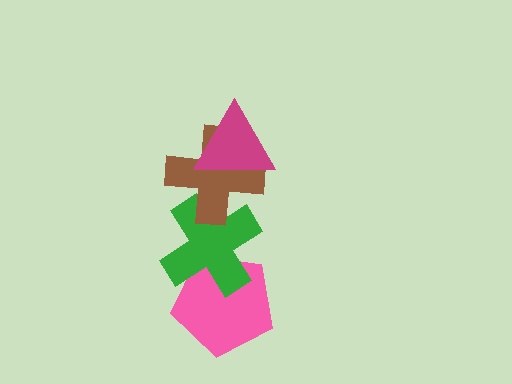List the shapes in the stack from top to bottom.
From top to bottom: the magenta triangle, the brown cross, the green cross, the pink pentagon.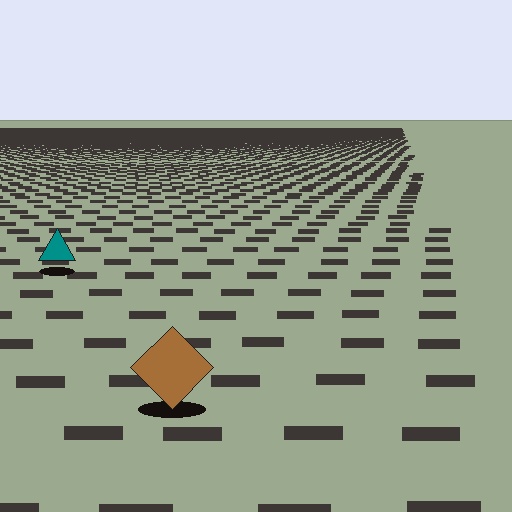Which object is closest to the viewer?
The brown diamond is closest. The texture marks near it are larger and more spread out.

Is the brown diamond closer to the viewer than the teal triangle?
Yes. The brown diamond is closer — you can tell from the texture gradient: the ground texture is coarser near it.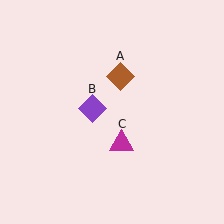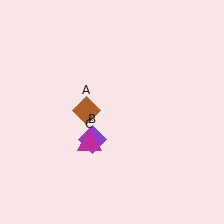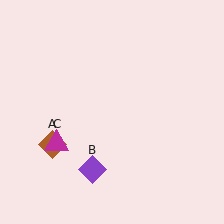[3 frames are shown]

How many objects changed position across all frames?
3 objects changed position: brown diamond (object A), purple diamond (object B), magenta triangle (object C).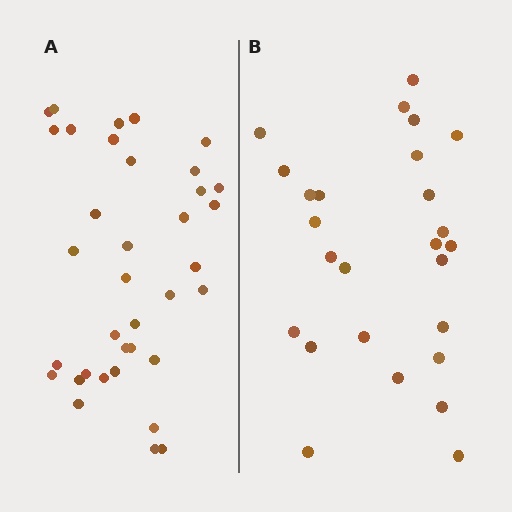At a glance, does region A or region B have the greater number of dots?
Region A (the left region) has more dots.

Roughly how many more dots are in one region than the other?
Region A has roughly 10 or so more dots than region B.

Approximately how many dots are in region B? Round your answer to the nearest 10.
About 30 dots. (The exact count is 26, which rounds to 30.)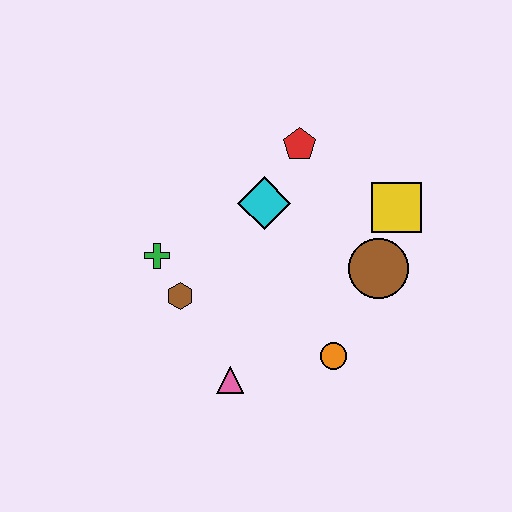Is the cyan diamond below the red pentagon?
Yes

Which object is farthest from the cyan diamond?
The pink triangle is farthest from the cyan diamond.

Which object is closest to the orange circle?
The brown circle is closest to the orange circle.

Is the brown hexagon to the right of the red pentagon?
No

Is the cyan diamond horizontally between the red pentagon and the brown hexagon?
Yes